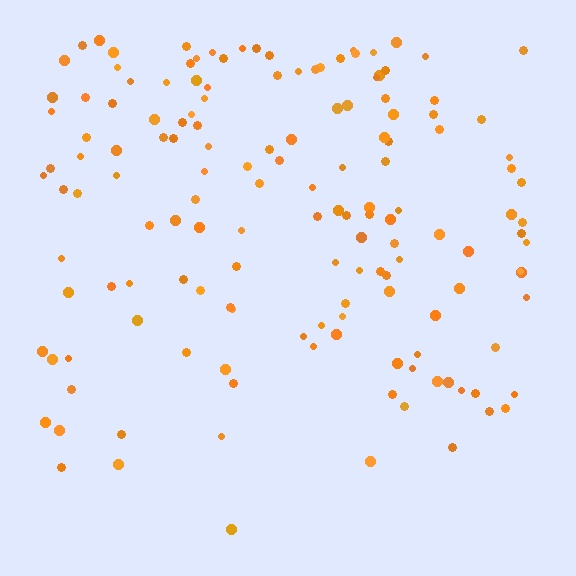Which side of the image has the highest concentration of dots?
The top.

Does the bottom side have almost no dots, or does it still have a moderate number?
Still a moderate number, just noticeably fewer than the top.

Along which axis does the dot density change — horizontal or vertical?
Vertical.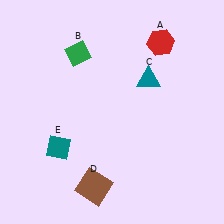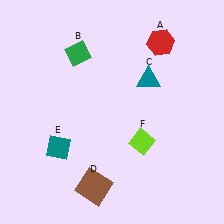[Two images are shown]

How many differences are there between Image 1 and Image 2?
There is 1 difference between the two images.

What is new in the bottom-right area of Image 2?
A lime diamond (F) was added in the bottom-right area of Image 2.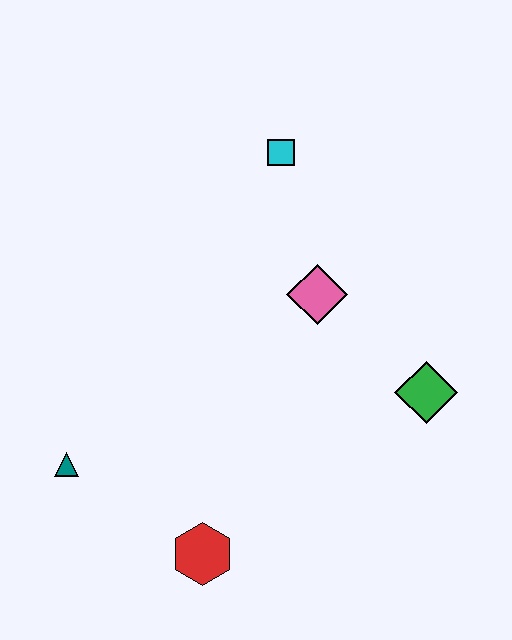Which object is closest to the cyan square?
The pink diamond is closest to the cyan square.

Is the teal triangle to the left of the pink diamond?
Yes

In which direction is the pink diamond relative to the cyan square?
The pink diamond is below the cyan square.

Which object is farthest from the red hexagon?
The cyan square is farthest from the red hexagon.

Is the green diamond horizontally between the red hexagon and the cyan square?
No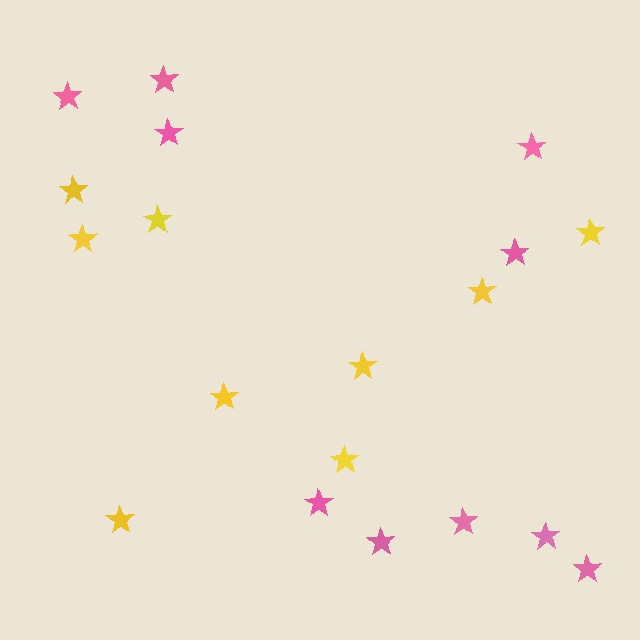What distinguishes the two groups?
There are 2 groups: one group of pink stars (10) and one group of yellow stars (9).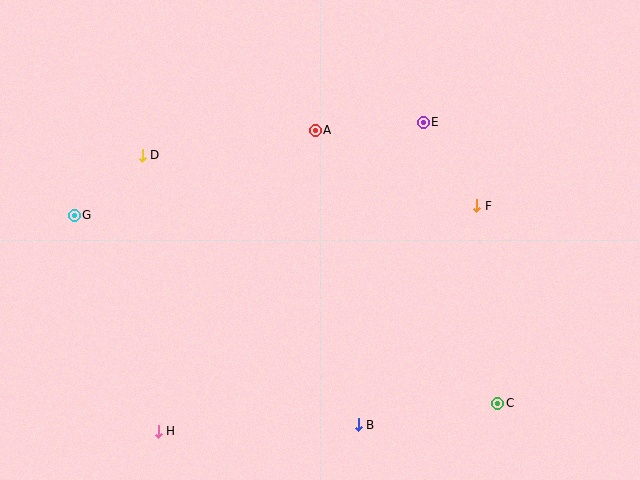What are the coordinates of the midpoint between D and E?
The midpoint between D and E is at (283, 139).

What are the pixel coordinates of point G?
Point G is at (74, 215).